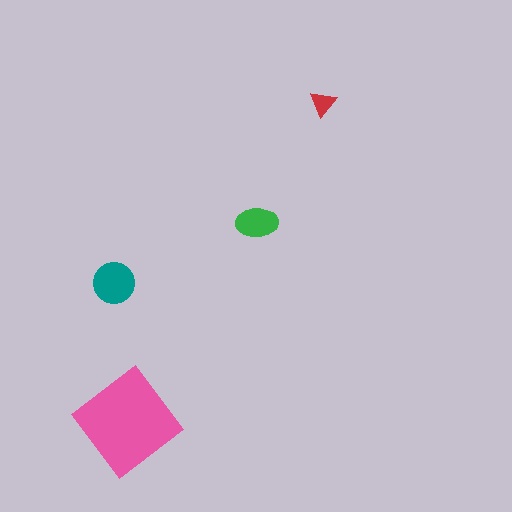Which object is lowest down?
The pink diamond is bottommost.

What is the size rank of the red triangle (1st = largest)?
4th.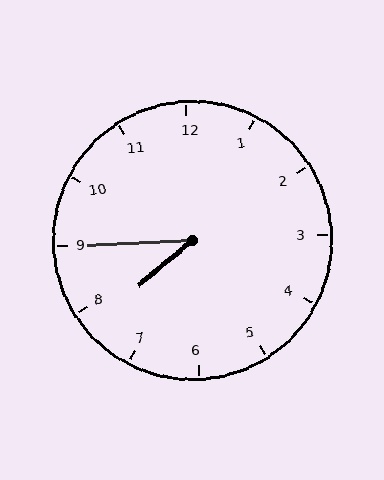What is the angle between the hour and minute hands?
Approximately 38 degrees.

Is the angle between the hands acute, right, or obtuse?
It is acute.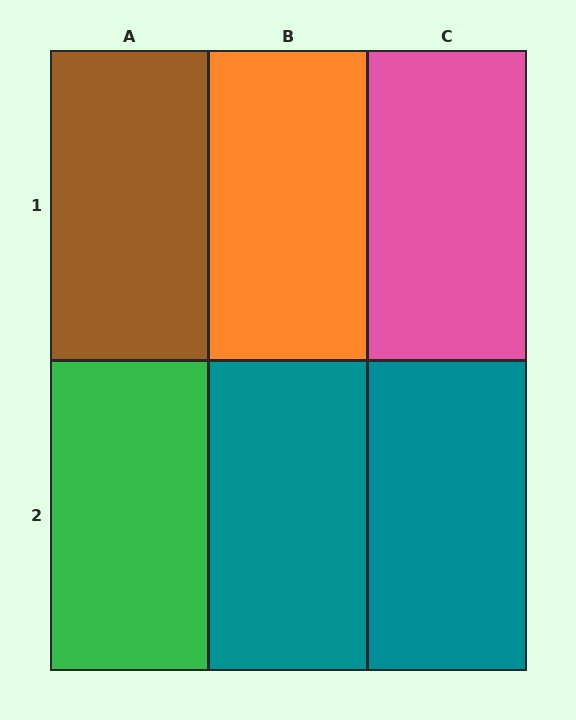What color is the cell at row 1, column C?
Pink.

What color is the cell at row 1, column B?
Orange.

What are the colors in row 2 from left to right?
Green, teal, teal.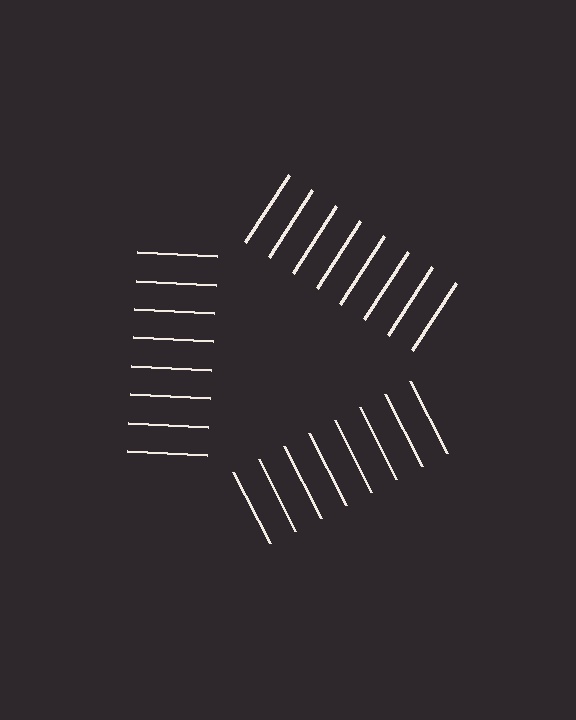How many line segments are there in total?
24 — 8 along each of the 3 edges.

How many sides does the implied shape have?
3 sides — the line-ends trace a triangle.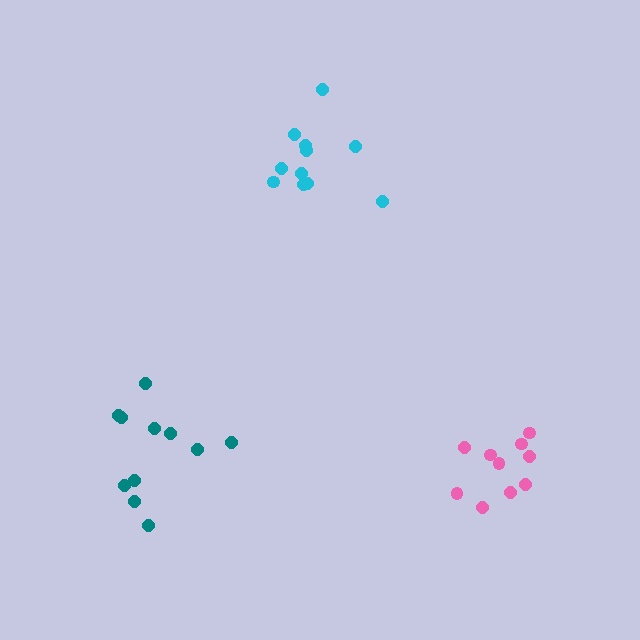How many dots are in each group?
Group 1: 11 dots, Group 2: 10 dots, Group 3: 11 dots (32 total).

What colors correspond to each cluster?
The clusters are colored: cyan, pink, teal.